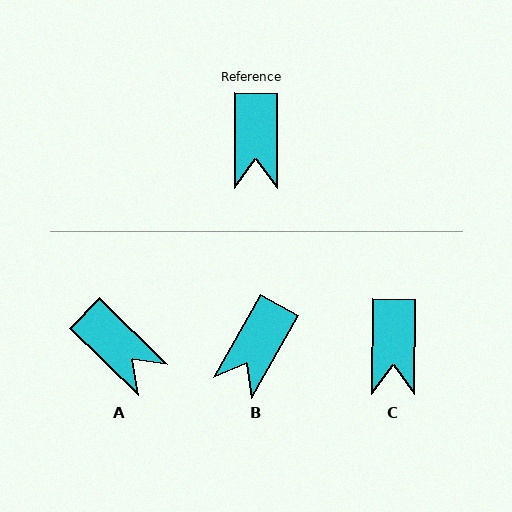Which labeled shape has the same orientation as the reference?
C.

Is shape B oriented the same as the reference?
No, it is off by about 29 degrees.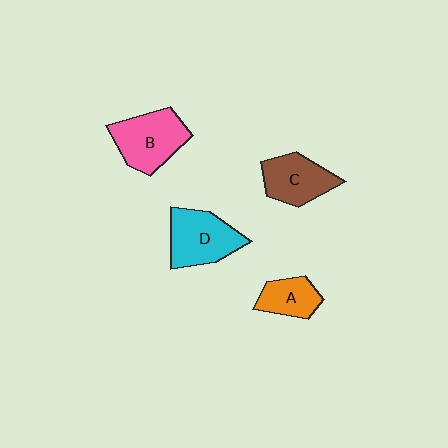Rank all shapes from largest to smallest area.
From largest to smallest: B (pink), D (cyan), C (brown), A (orange).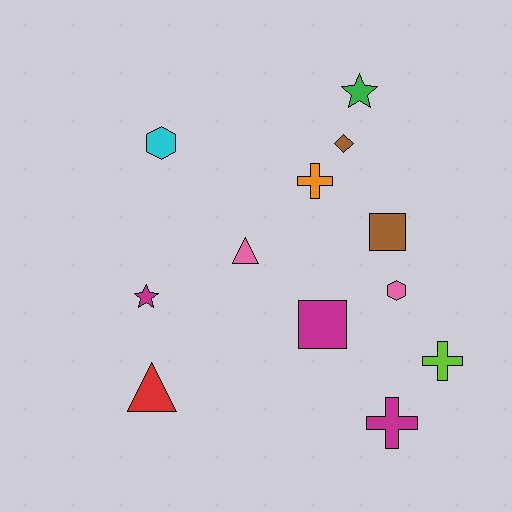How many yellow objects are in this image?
There are no yellow objects.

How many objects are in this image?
There are 12 objects.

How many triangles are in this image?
There are 2 triangles.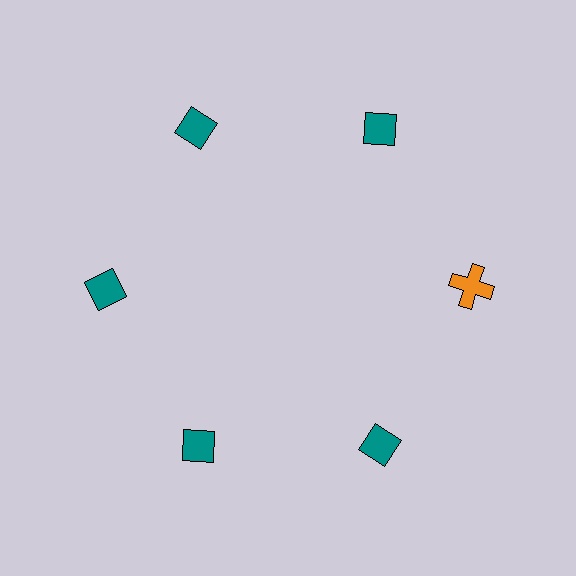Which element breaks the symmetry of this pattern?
The orange cross at roughly the 3 o'clock position breaks the symmetry. All other shapes are teal diamonds.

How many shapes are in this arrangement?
There are 6 shapes arranged in a ring pattern.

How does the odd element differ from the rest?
It differs in both color (orange instead of teal) and shape (cross instead of diamond).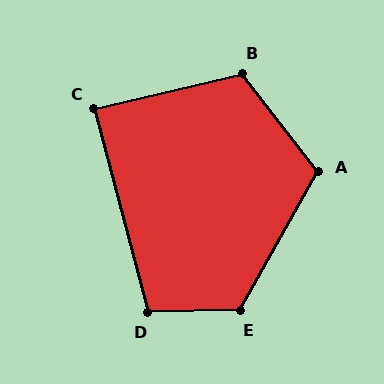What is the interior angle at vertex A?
Approximately 113 degrees (obtuse).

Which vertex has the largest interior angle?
E, at approximately 120 degrees.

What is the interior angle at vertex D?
Approximately 104 degrees (obtuse).